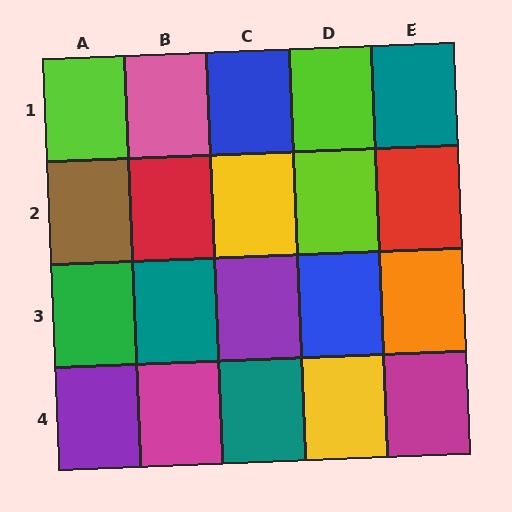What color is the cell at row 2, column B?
Red.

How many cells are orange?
1 cell is orange.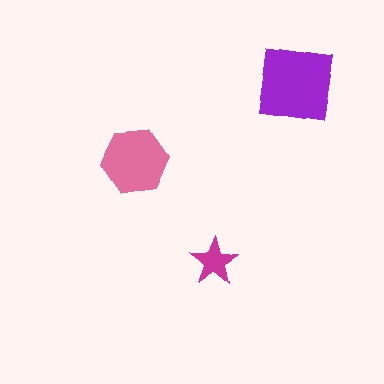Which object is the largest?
The purple square.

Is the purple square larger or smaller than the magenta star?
Larger.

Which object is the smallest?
The magenta star.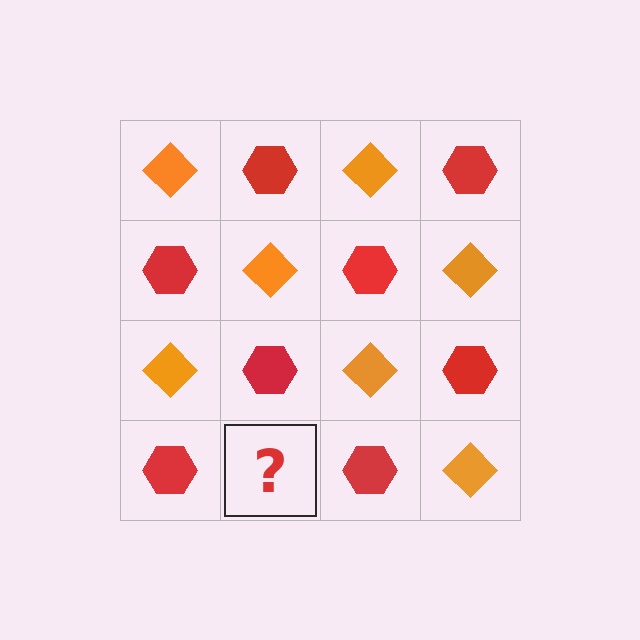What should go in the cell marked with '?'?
The missing cell should contain an orange diamond.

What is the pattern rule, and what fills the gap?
The rule is that it alternates orange diamond and red hexagon in a checkerboard pattern. The gap should be filled with an orange diamond.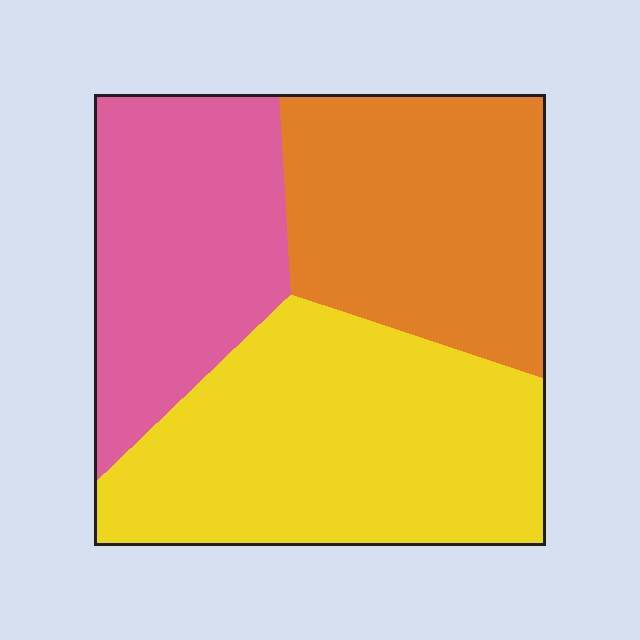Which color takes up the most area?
Yellow, at roughly 40%.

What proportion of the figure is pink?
Pink takes up about one quarter (1/4) of the figure.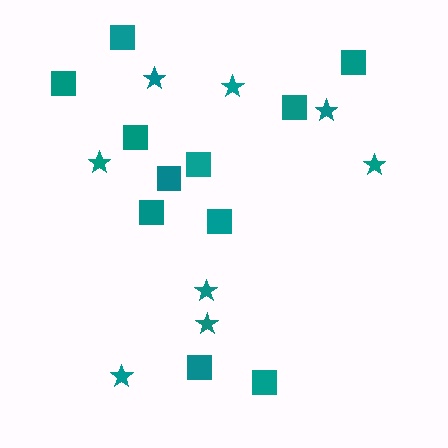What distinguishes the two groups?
There are 2 groups: one group of stars (8) and one group of squares (11).